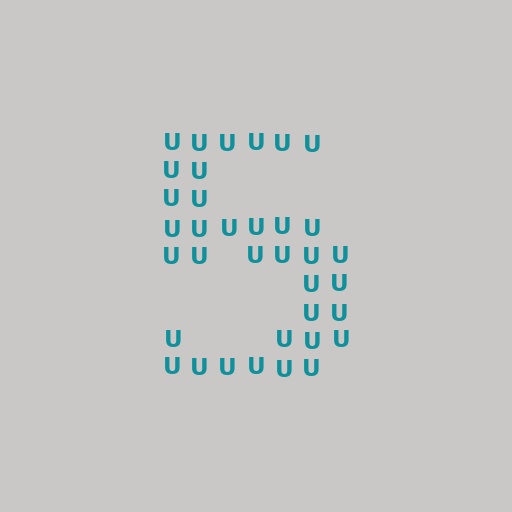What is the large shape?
The large shape is the digit 5.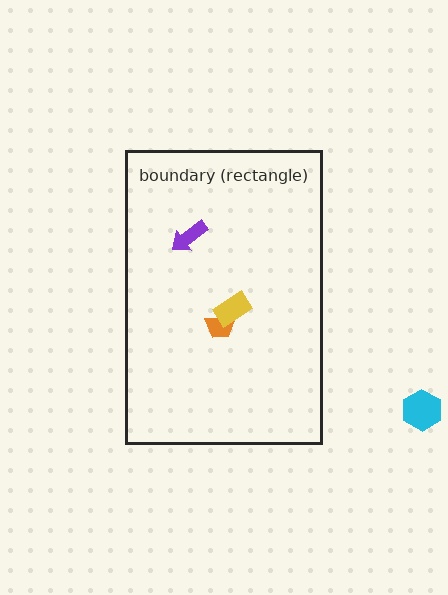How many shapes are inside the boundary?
3 inside, 1 outside.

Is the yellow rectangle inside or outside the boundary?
Inside.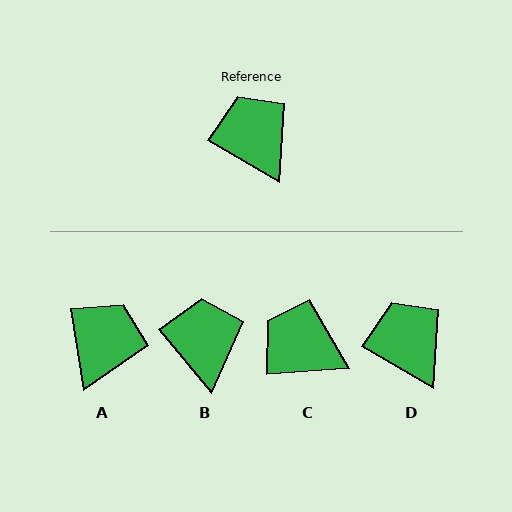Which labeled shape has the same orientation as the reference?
D.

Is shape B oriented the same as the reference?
No, it is off by about 20 degrees.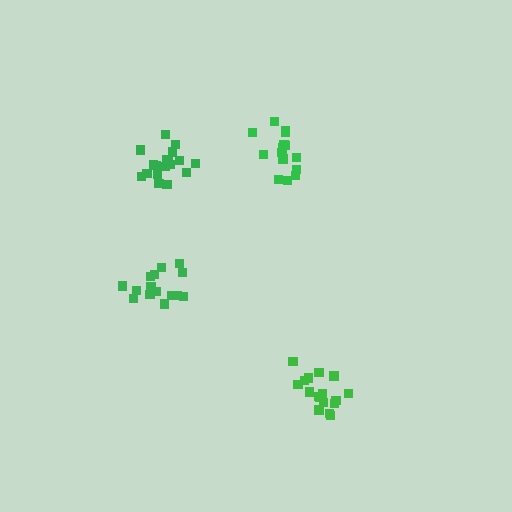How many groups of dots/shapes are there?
There are 4 groups.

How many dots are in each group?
Group 1: 15 dots, Group 2: 15 dots, Group 3: 18 dots, Group 4: 18 dots (66 total).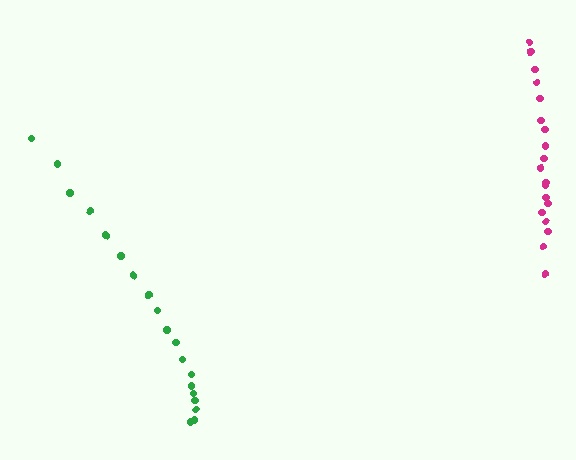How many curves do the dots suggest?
There are 2 distinct paths.